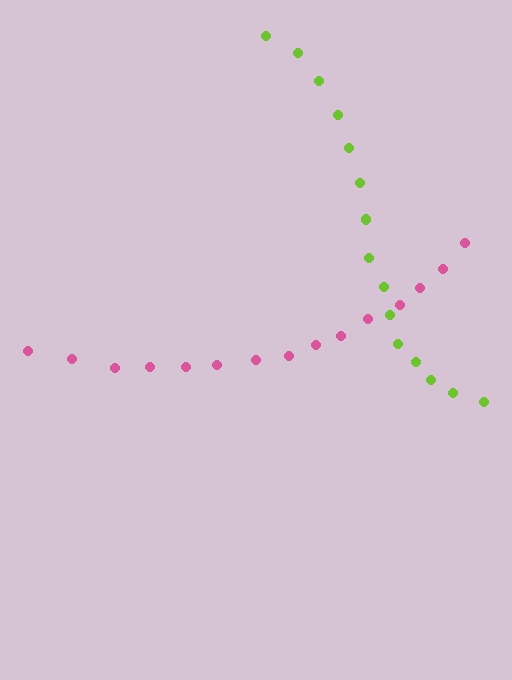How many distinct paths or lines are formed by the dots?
There are 2 distinct paths.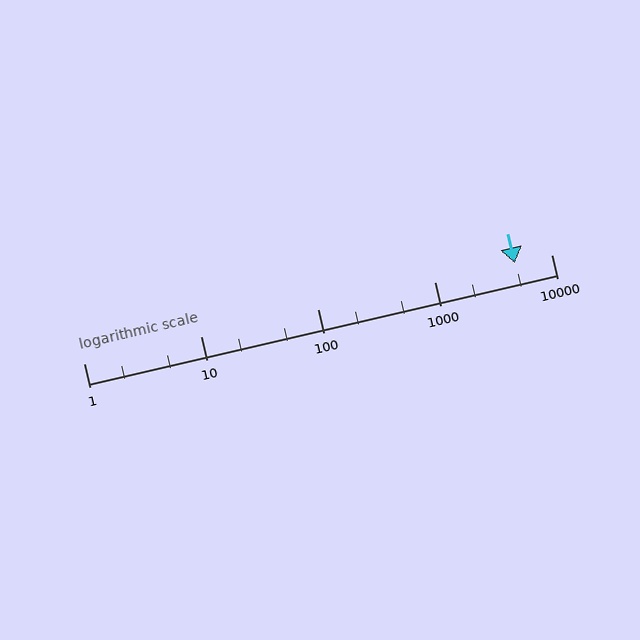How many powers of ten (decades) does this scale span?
The scale spans 4 decades, from 1 to 10000.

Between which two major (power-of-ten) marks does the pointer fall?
The pointer is between 1000 and 10000.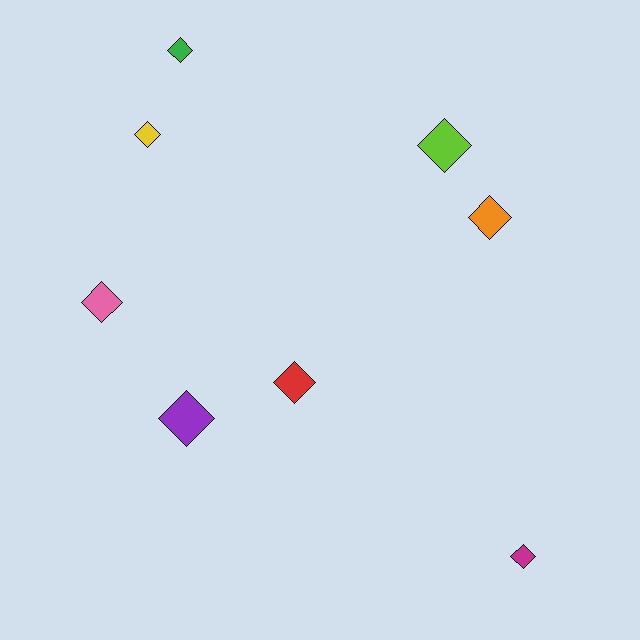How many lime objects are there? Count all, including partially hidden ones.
There is 1 lime object.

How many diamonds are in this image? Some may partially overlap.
There are 8 diamonds.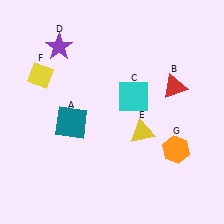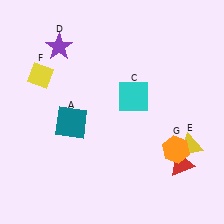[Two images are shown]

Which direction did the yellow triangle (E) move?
The yellow triangle (E) moved right.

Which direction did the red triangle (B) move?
The red triangle (B) moved down.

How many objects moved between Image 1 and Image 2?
2 objects moved between the two images.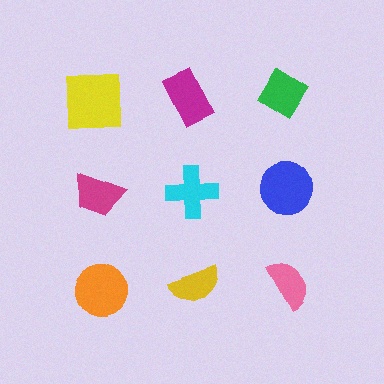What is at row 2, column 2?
A cyan cross.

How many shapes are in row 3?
3 shapes.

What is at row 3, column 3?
A pink semicircle.